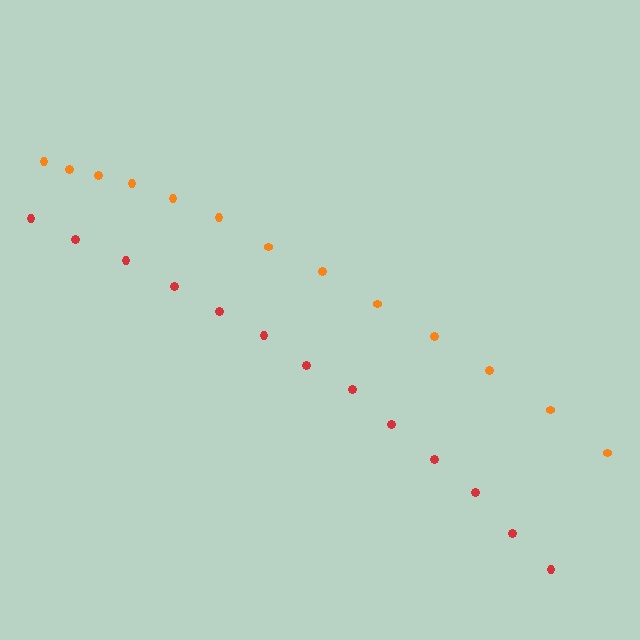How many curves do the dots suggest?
There are 2 distinct paths.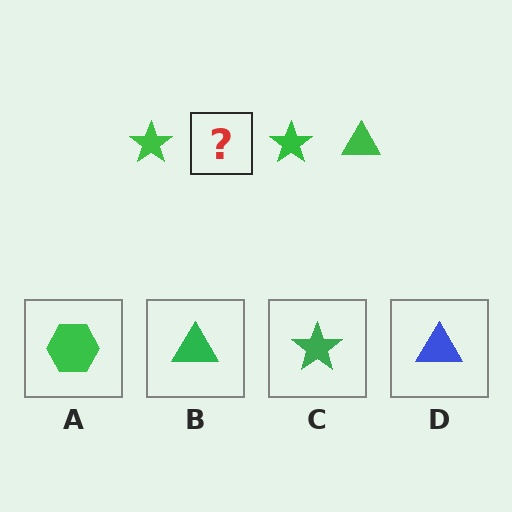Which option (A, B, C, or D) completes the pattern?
B.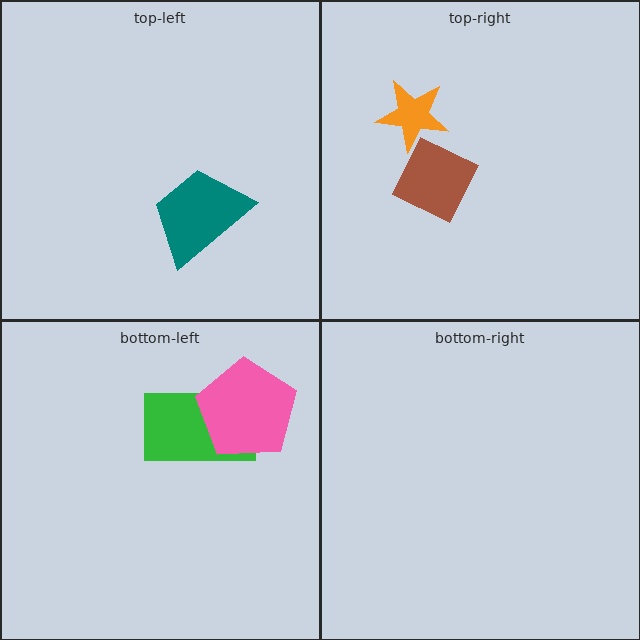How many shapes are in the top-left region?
1.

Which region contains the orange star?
The top-right region.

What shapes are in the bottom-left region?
The green rectangle, the pink pentagon.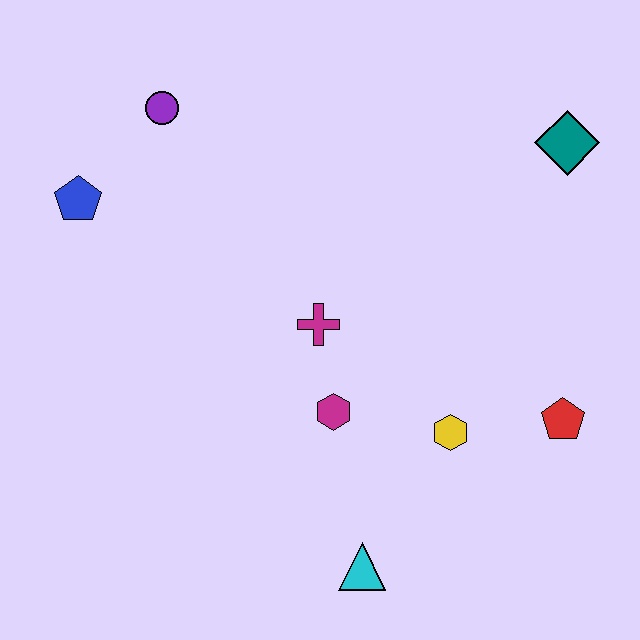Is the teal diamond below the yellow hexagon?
No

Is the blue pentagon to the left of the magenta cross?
Yes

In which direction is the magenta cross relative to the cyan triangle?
The magenta cross is above the cyan triangle.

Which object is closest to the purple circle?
The blue pentagon is closest to the purple circle.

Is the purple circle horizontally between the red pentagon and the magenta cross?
No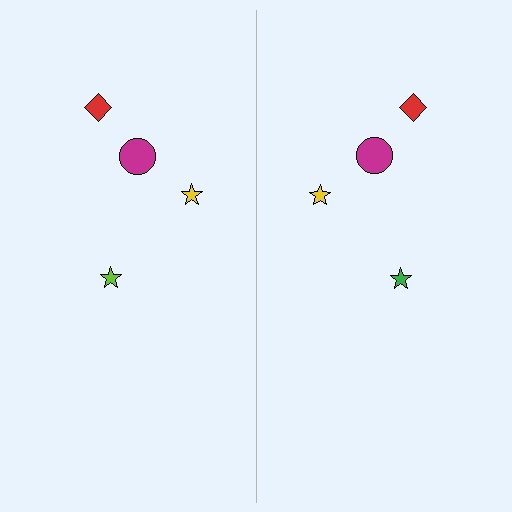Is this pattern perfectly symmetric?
No, the pattern is not perfectly symmetric. The green star on the right side breaks the symmetry — its mirror counterpart is lime.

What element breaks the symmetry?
The green star on the right side breaks the symmetry — its mirror counterpart is lime.